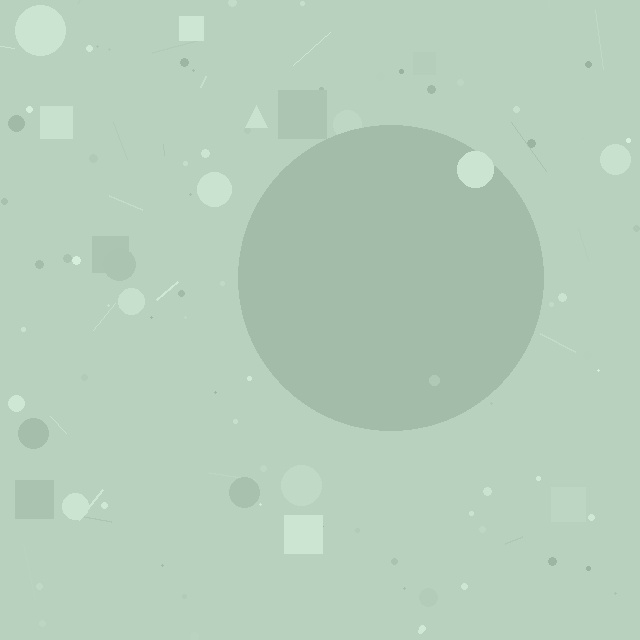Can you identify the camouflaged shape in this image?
The camouflaged shape is a circle.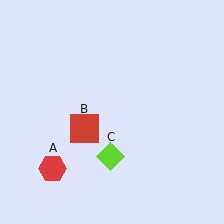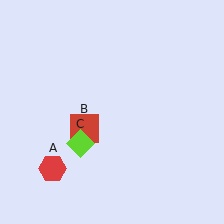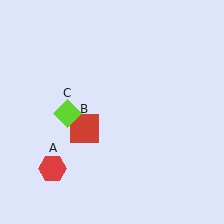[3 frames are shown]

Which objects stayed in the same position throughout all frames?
Red hexagon (object A) and red square (object B) remained stationary.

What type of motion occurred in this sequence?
The lime diamond (object C) rotated clockwise around the center of the scene.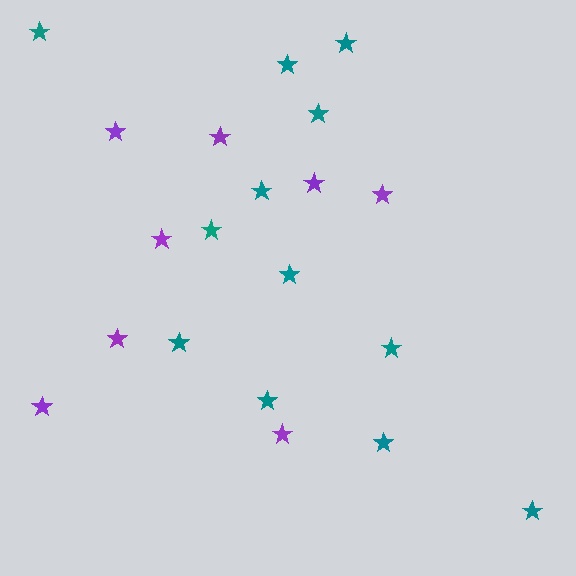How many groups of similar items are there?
There are 2 groups: one group of teal stars (12) and one group of purple stars (8).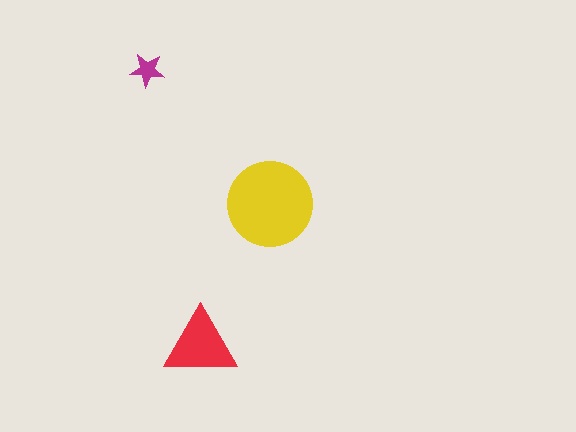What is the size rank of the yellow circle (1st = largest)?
1st.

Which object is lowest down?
The red triangle is bottommost.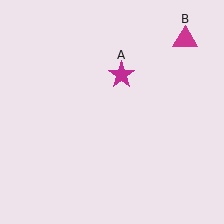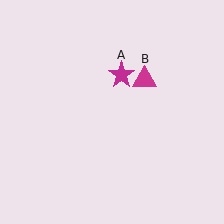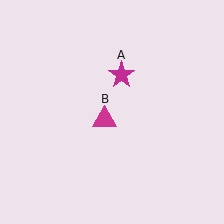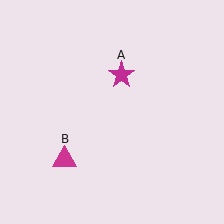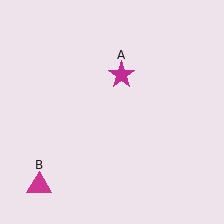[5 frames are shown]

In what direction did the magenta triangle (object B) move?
The magenta triangle (object B) moved down and to the left.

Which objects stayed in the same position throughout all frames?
Magenta star (object A) remained stationary.